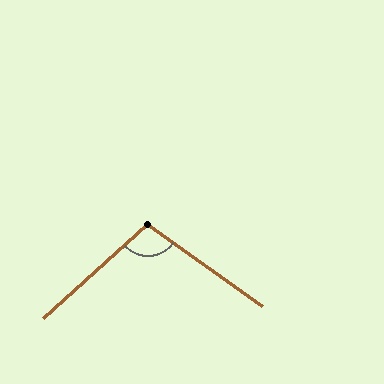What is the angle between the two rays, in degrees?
Approximately 103 degrees.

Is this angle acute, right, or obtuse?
It is obtuse.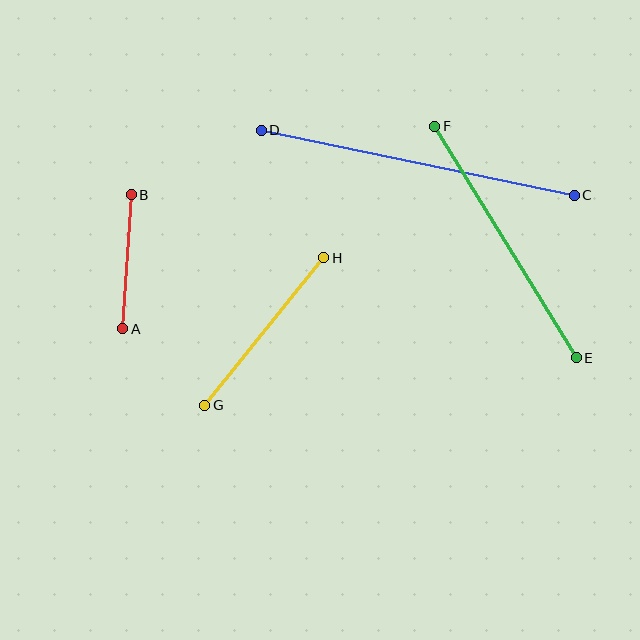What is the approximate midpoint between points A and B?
The midpoint is at approximately (127, 262) pixels.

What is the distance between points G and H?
The distance is approximately 190 pixels.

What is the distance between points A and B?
The distance is approximately 134 pixels.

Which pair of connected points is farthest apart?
Points C and D are farthest apart.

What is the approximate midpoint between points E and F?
The midpoint is at approximately (505, 242) pixels.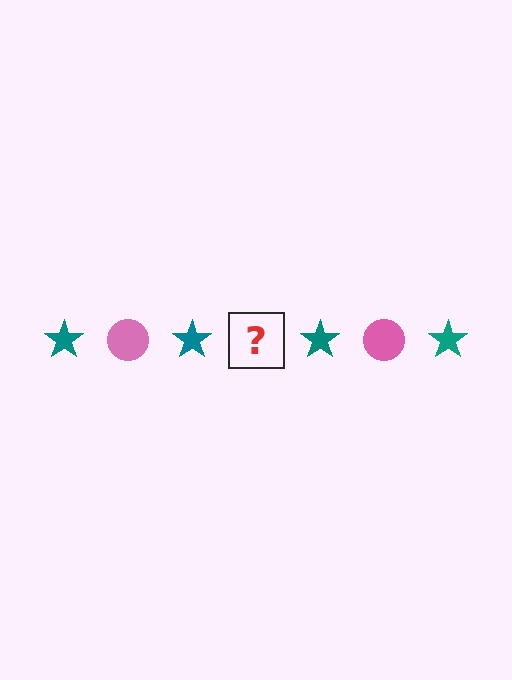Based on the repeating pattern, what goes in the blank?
The blank should be a pink circle.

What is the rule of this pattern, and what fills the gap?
The rule is that the pattern alternates between teal star and pink circle. The gap should be filled with a pink circle.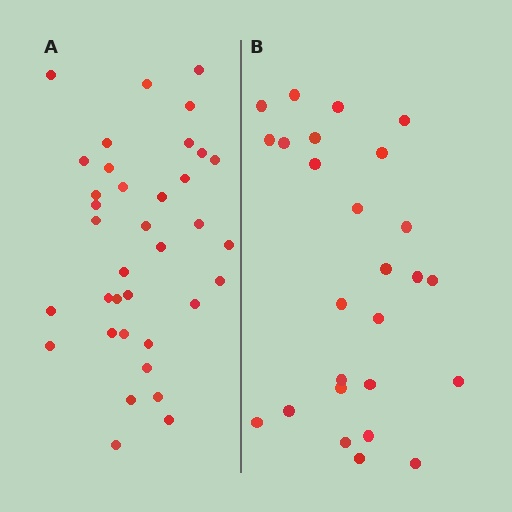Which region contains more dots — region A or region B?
Region A (the left region) has more dots.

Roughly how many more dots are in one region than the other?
Region A has roughly 10 or so more dots than region B.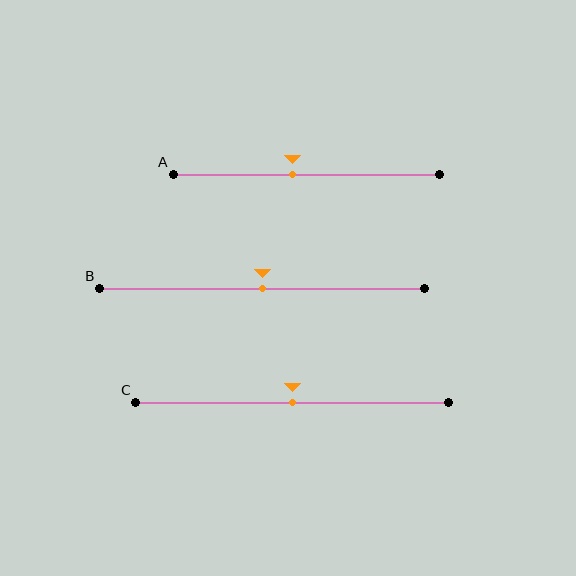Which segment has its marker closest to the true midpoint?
Segment B has its marker closest to the true midpoint.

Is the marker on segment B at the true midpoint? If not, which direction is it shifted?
Yes, the marker on segment B is at the true midpoint.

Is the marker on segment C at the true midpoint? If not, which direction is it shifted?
Yes, the marker on segment C is at the true midpoint.